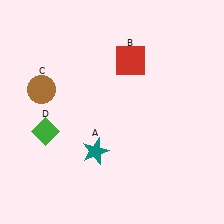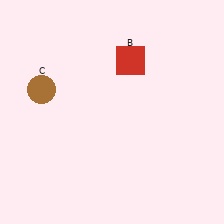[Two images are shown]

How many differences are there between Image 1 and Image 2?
There are 2 differences between the two images.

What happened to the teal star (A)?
The teal star (A) was removed in Image 2. It was in the bottom-left area of Image 1.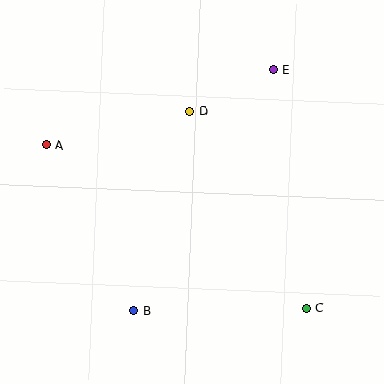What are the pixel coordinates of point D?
Point D is at (190, 111).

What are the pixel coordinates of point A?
Point A is at (46, 145).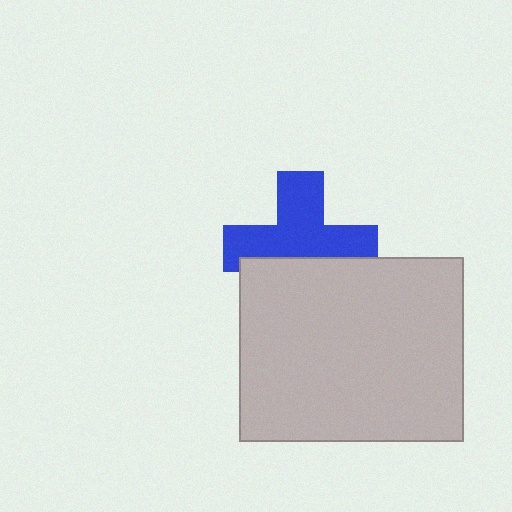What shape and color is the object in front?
The object in front is a light gray rectangle.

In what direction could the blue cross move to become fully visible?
The blue cross could move up. That would shift it out from behind the light gray rectangle entirely.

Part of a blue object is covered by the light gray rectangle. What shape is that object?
It is a cross.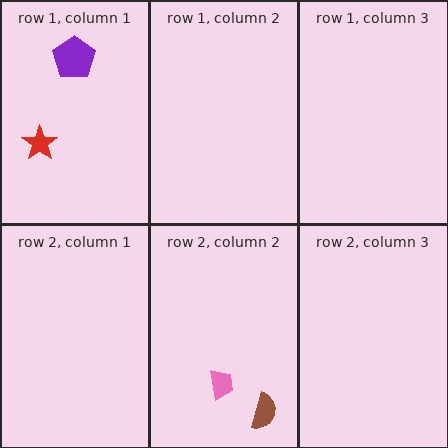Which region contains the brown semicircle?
The row 2, column 2 region.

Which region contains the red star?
The row 1, column 1 region.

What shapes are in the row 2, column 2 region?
The brown semicircle, the pink trapezoid.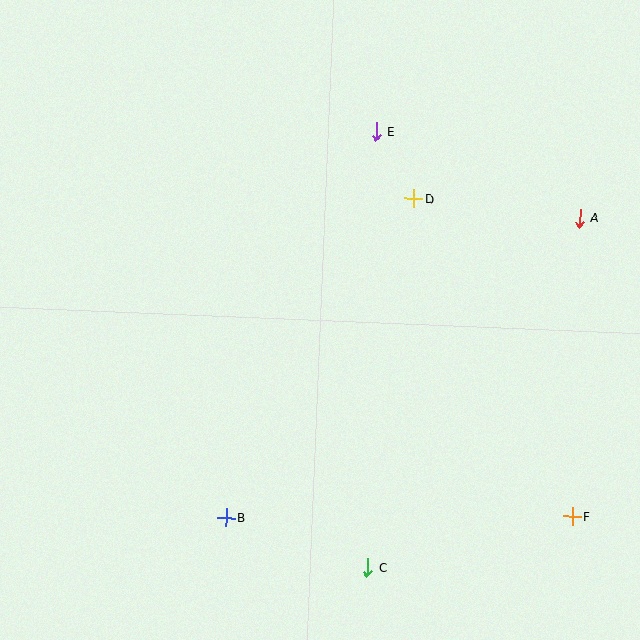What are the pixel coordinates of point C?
Point C is at (367, 568).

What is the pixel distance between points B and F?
The distance between B and F is 346 pixels.